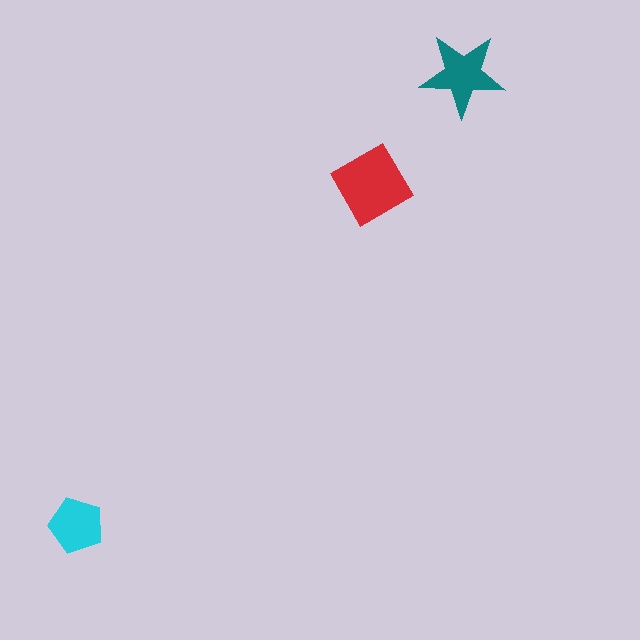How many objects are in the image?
There are 3 objects in the image.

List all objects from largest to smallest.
The red square, the teal star, the cyan pentagon.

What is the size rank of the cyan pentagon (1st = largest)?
3rd.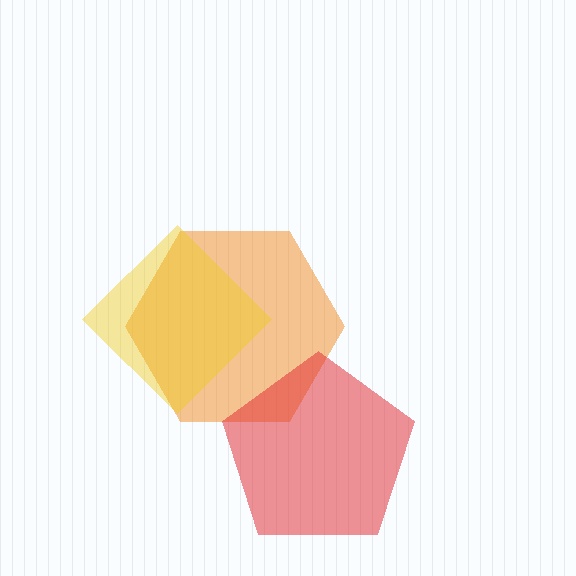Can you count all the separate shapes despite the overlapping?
Yes, there are 3 separate shapes.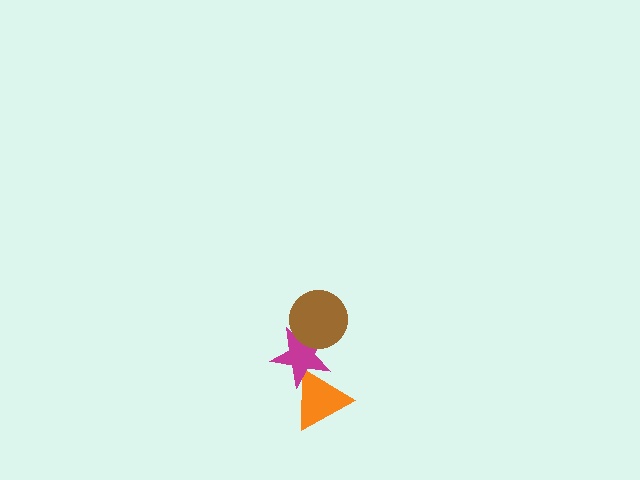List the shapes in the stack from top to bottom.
From top to bottom: the brown circle, the magenta star, the orange triangle.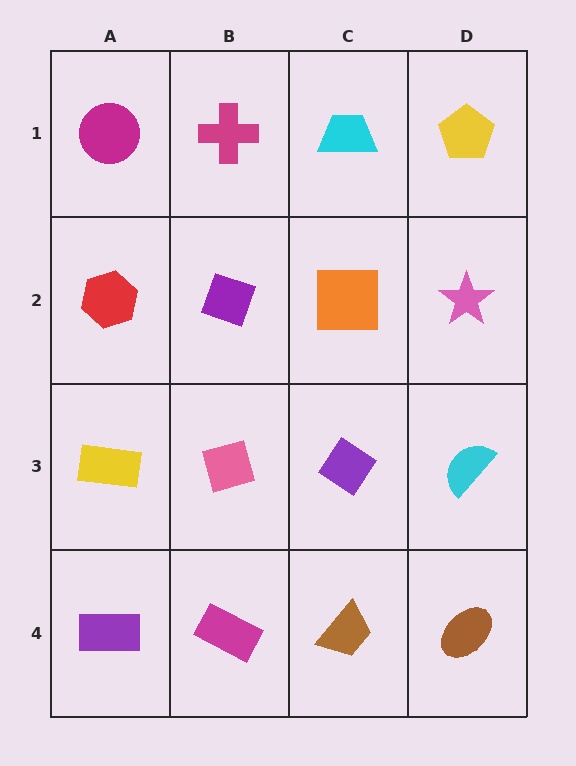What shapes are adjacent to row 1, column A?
A red hexagon (row 2, column A), a magenta cross (row 1, column B).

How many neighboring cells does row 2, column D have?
3.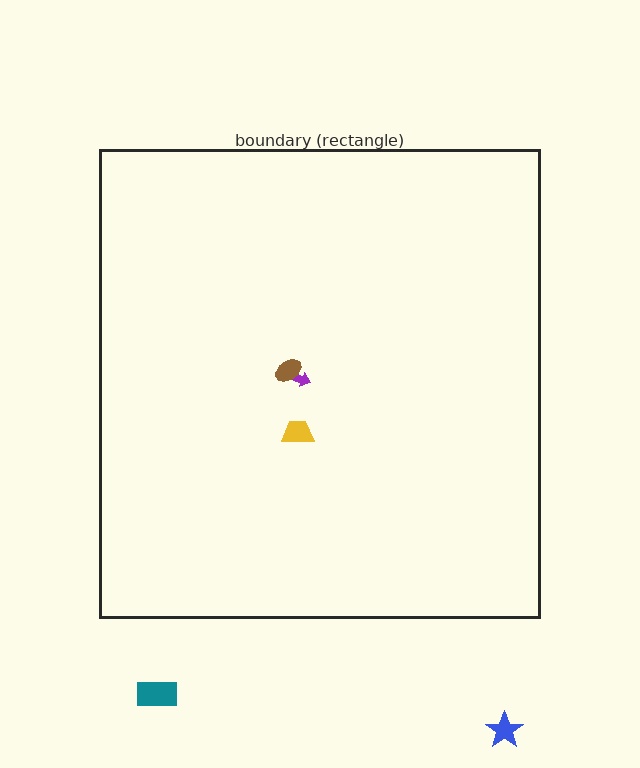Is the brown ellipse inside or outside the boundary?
Inside.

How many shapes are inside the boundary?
3 inside, 2 outside.